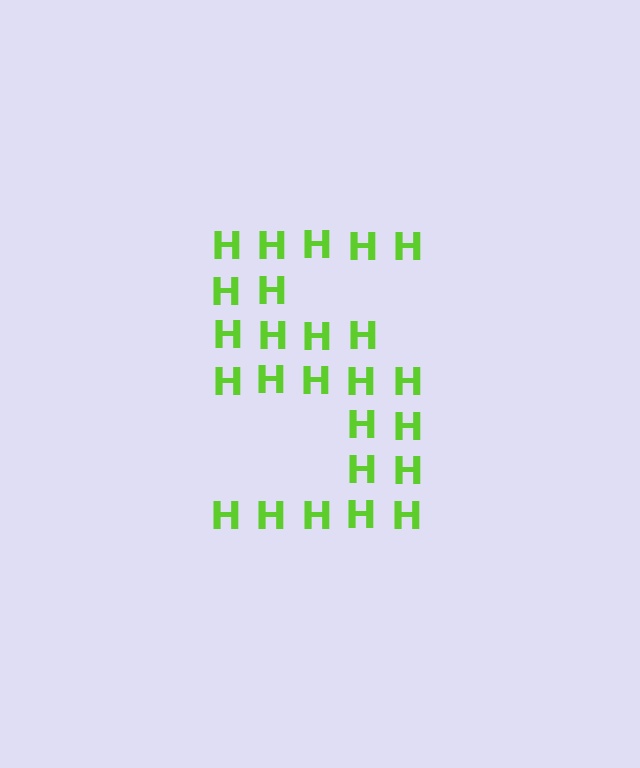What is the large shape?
The large shape is the digit 5.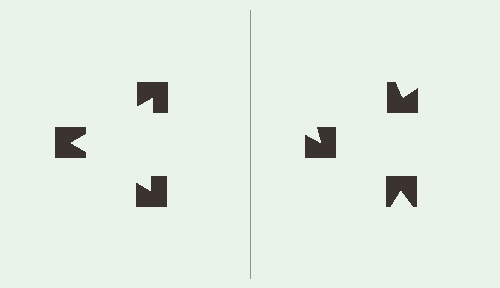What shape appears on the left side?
An illusory triangle.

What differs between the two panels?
The notched squares are positioned identically on both sides; only the wedge orientations differ. On the left they align to a triangle; on the right they are misaligned.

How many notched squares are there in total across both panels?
6 — 3 on each side.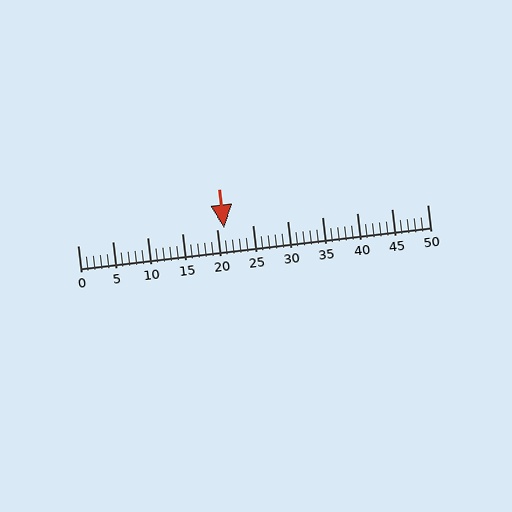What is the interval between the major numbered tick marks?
The major tick marks are spaced 5 units apart.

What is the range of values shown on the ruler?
The ruler shows values from 0 to 50.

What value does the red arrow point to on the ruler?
The red arrow points to approximately 21.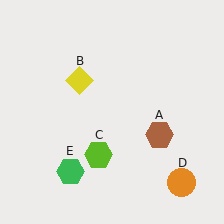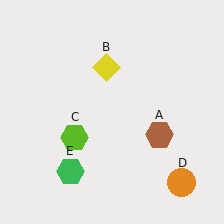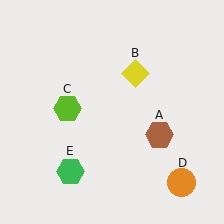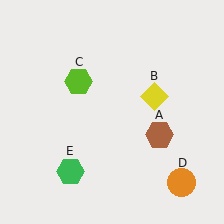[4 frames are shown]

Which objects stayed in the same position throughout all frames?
Brown hexagon (object A) and orange circle (object D) and green hexagon (object E) remained stationary.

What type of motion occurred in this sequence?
The yellow diamond (object B), lime hexagon (object C) rotated clockwise around the center of the scene.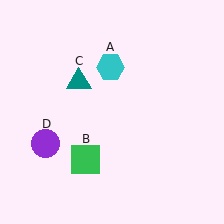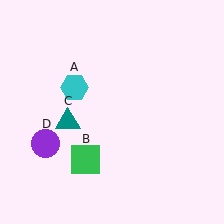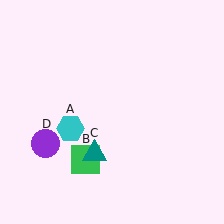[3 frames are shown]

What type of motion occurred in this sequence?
The cyan hexagon (object A), teal triangle (object C) rotated counterclockwise around the center of the scene.